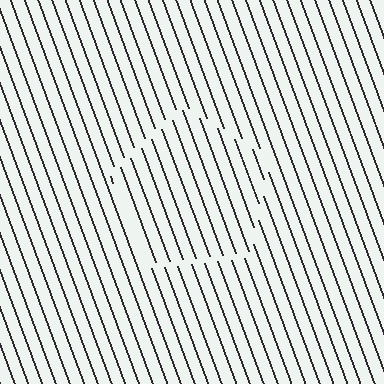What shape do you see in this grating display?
An illusory pentagon. The interior of the shape contains the same grating, shifted by half a period — the contour is defined by the phase discontinuity where line-ends from the inner and outer gratings abut.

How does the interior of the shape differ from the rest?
The interior of the shape contains the same grating, shifted by half a period — the contour is defined by the phase discontinuity where line-ends from the inner and outer gratings abut.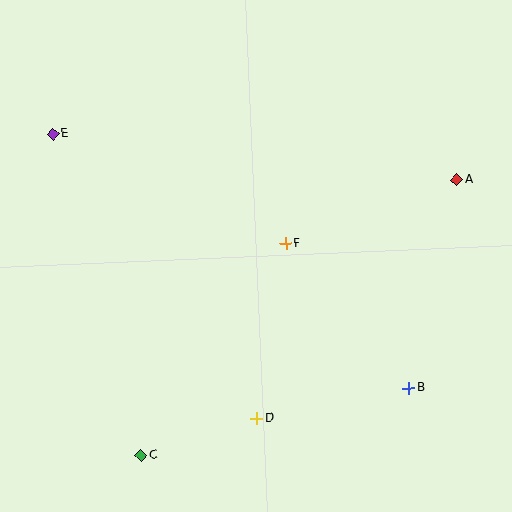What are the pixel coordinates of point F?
Point F is at (286, 243).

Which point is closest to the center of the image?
Point F at (286, 243) is closest to the center.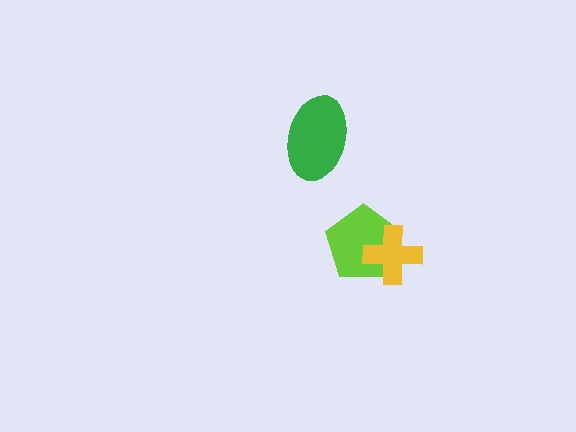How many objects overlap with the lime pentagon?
1 object overlaps with the lime pentagon.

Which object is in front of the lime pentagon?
The yellow cross is in front of the lime pentagon.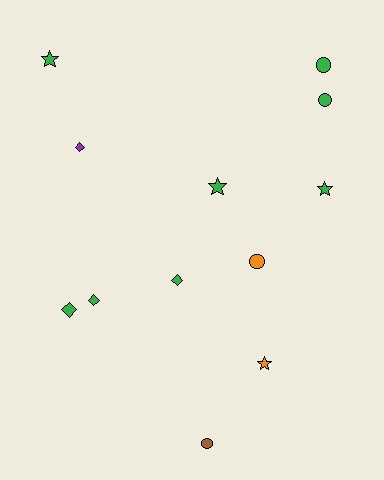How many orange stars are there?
There is 1 orange star.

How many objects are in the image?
There are 12 objects.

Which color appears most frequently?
Green, with 8 objects.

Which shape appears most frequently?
Star, with 4 objects.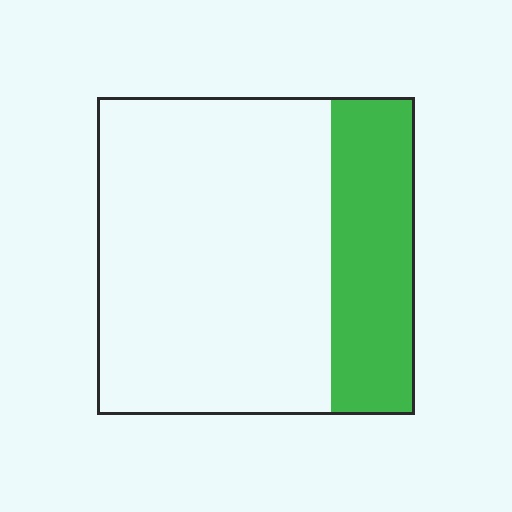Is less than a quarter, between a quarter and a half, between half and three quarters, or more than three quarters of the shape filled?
Between a quarter and a half.